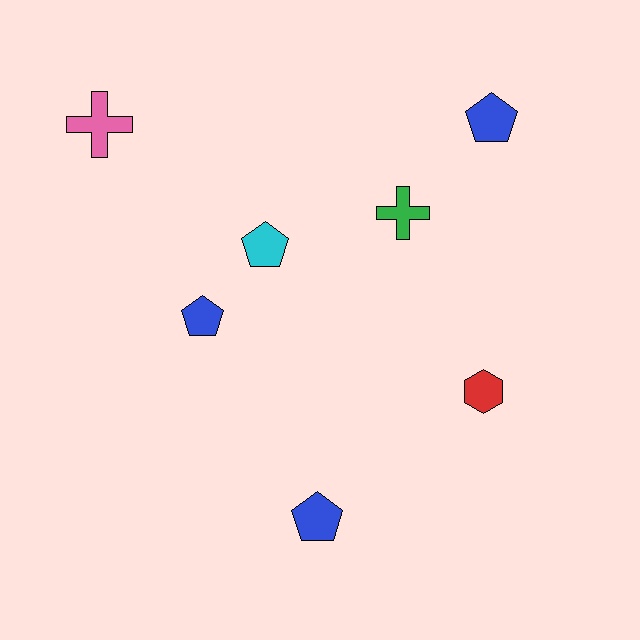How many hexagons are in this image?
There is 1 hexagon.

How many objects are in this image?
There are 7 objects.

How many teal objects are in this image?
There are no teal objects.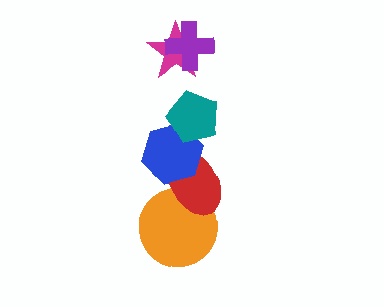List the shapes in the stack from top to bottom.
From top to bottom: the purple cross, the magenta star, the teal pentagon, the blue hexagon, the red ellipse, the orange circle.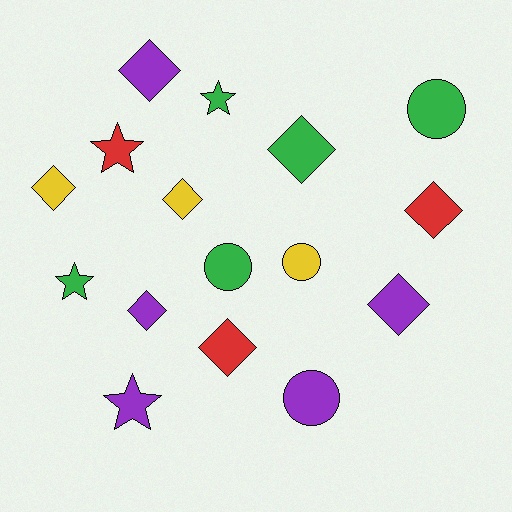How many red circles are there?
There are no red circles.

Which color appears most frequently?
Green, with 5 objects.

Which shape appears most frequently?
Diamond, with 8 objects.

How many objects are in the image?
There are 16 objects.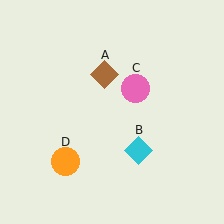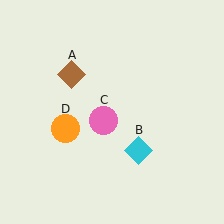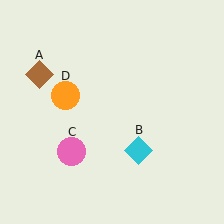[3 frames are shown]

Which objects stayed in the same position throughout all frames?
Cyan diamond (object B) remained stationary.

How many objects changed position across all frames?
3 objects changed position: brown diamond (object A), pink circle (object C), orange circle (object D).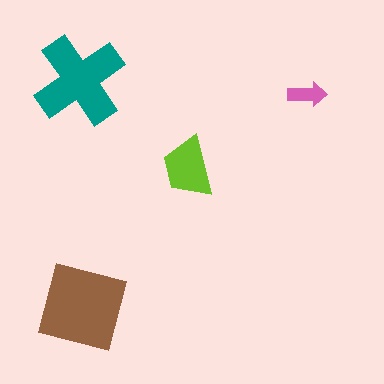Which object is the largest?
The brown square.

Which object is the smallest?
The pink arrow.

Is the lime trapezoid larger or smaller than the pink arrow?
Larger.